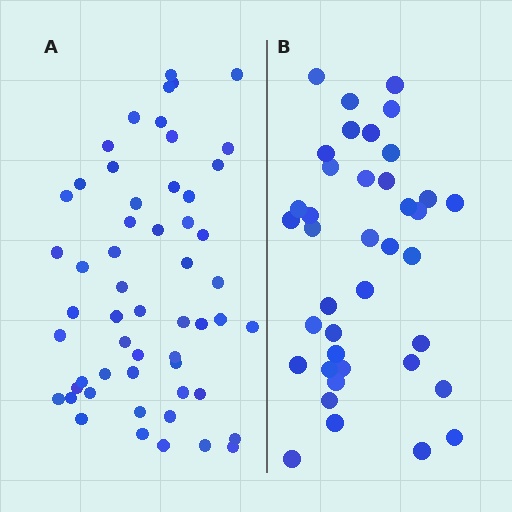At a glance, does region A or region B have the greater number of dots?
Region A (the left region) has more dots.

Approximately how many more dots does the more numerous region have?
Region A has approximately 15 more dots than region B.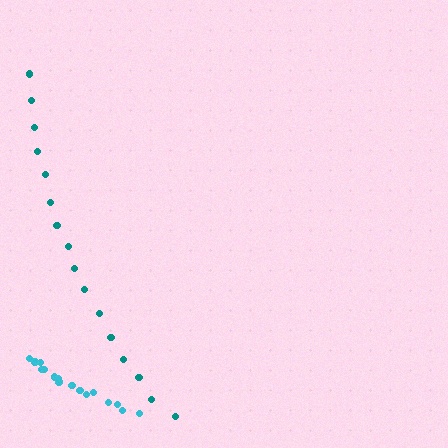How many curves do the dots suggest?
There are 2 distinct paths.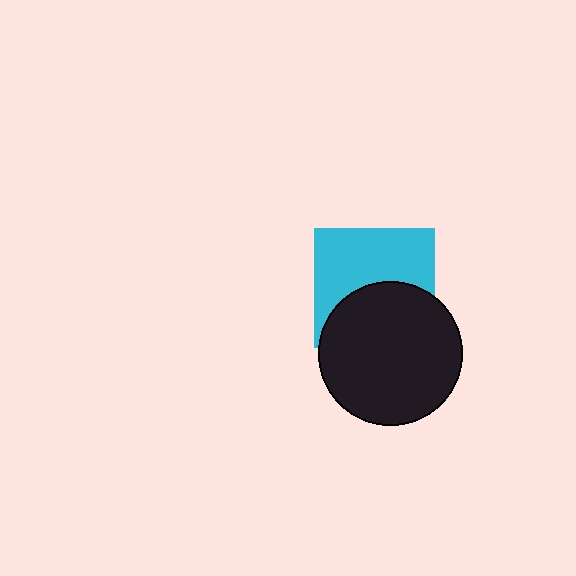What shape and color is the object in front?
The object in front is a black circle.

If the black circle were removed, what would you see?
You would see the complete cyan square.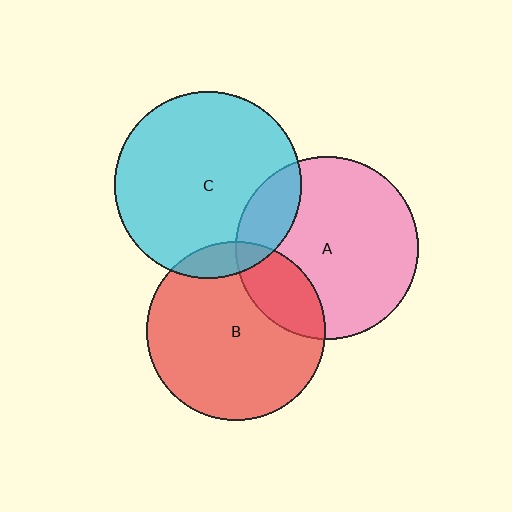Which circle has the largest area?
Circle C (cyan).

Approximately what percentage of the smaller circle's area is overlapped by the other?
Approximately 10%.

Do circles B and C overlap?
Yes.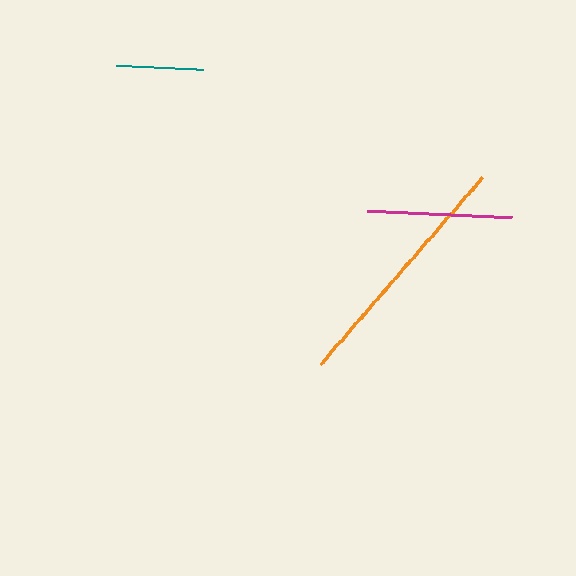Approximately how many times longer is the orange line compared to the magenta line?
The orange line is approximately 1.7 times the length of the magenta line.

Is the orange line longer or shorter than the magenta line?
The orange line is longer than the magenta line.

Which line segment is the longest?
The orange line is the longest at approximately 248 pixels.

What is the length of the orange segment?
The orange segment is approximately 248 pixels long.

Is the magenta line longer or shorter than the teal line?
The magenta line is longer than the teal line.